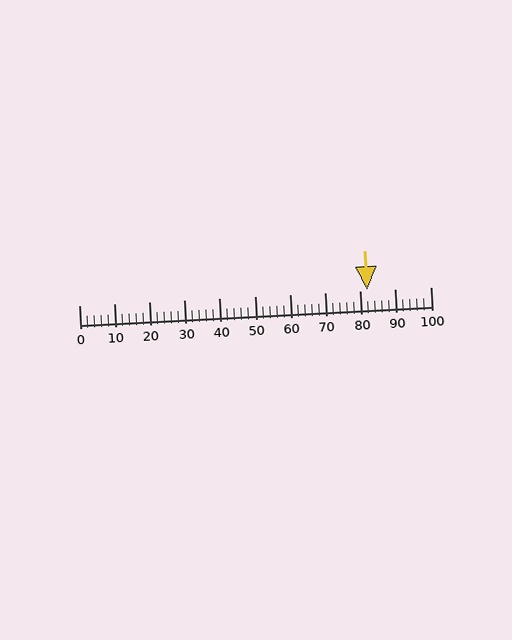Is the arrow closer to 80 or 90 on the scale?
The arrow is closer to 80.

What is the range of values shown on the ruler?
The ruler shows values from 0 to 100.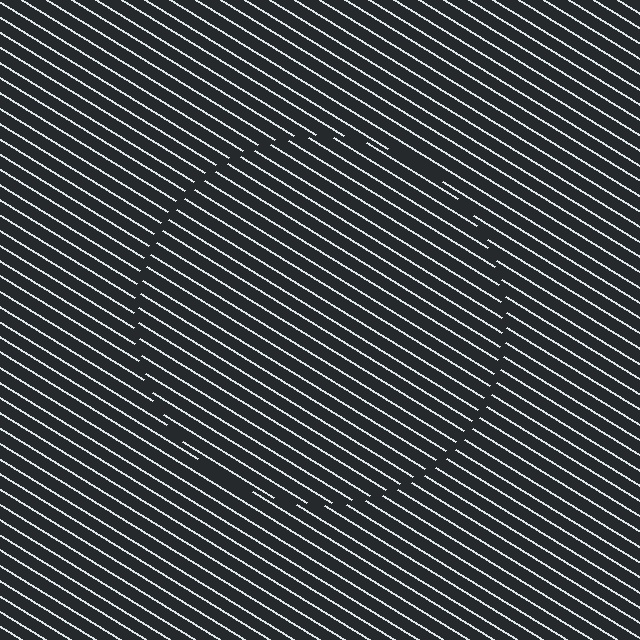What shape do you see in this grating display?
An illusory circle. The interior of the shape contains the same grating, shifted by half a period — the contour is defined by the phase discontinuity where line-ends from the inner and outer gratings abut.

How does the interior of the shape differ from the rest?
The interior of the shape contains the same grating, shifted by half a period — the contour is defined by the phase discontinuity where line-ends from the inner and outer gratings abut.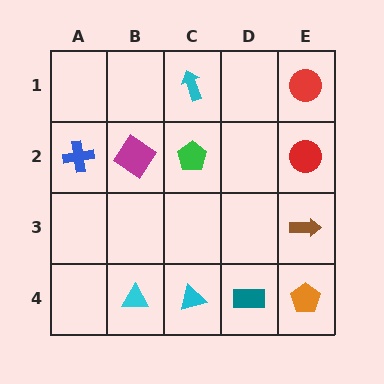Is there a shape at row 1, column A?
No, that cell is empty.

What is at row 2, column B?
A magenta diamond.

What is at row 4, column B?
A cyan triangle.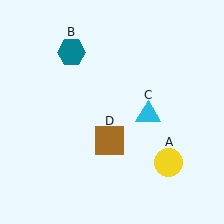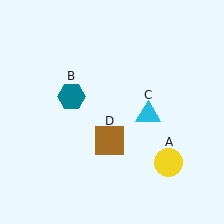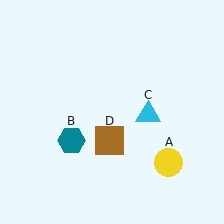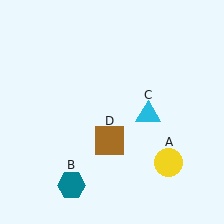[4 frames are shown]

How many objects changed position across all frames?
1 object changed position: teal hexagon (object B).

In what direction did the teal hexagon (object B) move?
The teal hexagon (object B) moved down.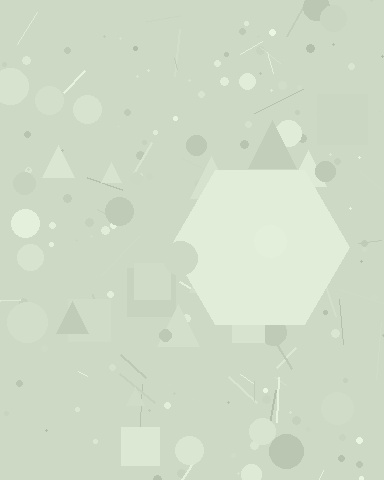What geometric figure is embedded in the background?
A hexagon is embedded in the background.